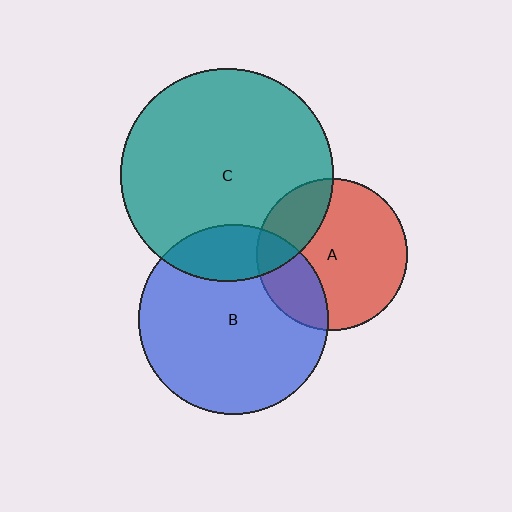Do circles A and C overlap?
Yes.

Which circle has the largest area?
Circle C (teal).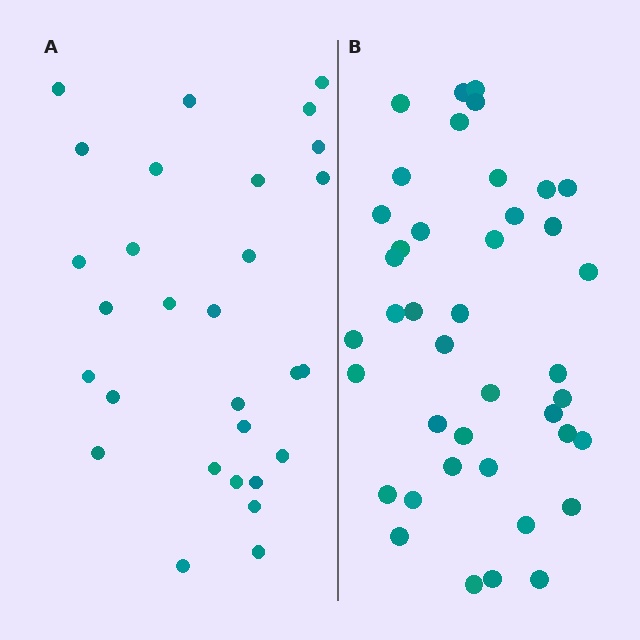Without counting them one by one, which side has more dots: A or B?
Region B (the right region) has more dots.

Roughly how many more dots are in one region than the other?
Region B has roughly 12 or so more dots than region A.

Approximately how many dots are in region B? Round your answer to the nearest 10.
About 40 dots. (The exact count is 41, which rounds to 40.)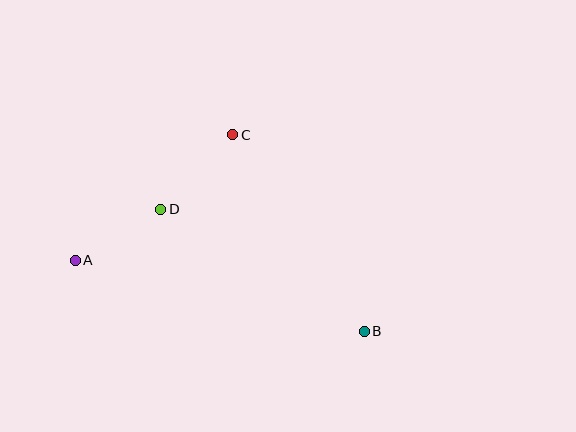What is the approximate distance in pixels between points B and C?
The distance between B and C is approximately 236 pixels.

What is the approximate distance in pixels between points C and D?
The distance between C and D is approximately 104 pixels.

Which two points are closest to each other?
Points A and D are closest to each other.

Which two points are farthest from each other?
Points A and B are farthest from each other.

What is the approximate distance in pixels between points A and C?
The distance between A and C is approximately 202 pixels.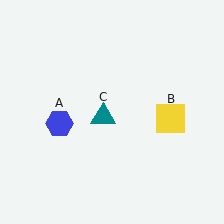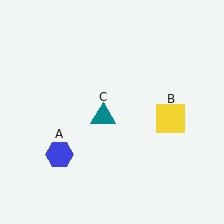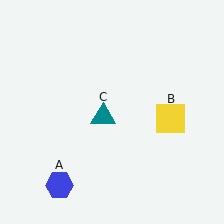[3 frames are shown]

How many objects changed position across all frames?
1 object changed position: blue hexagon (object A).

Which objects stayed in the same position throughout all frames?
Yellow square (object B) and teal triangle (object C) remained stationary.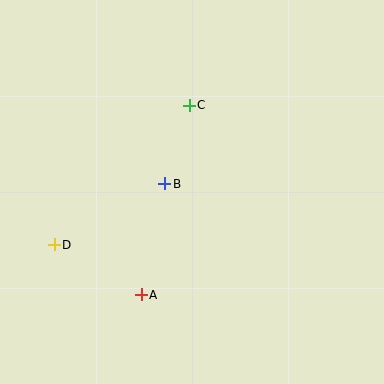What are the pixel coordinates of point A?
Point A is at (141, 295).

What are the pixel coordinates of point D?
Point D is at (54, 245).